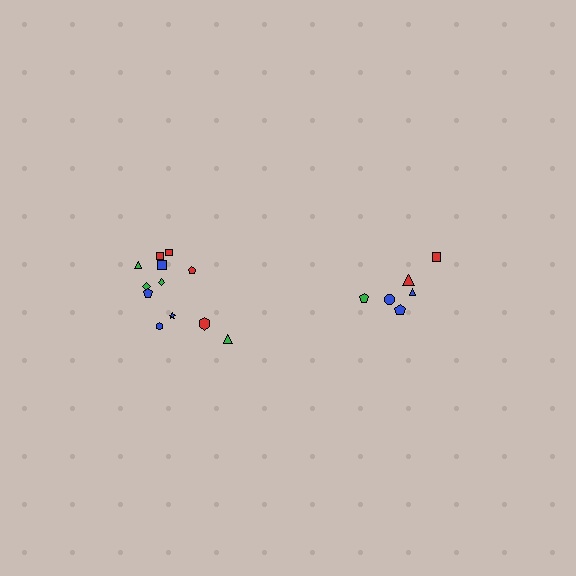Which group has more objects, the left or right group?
The left group.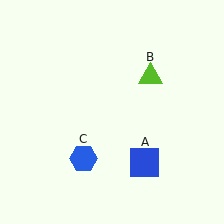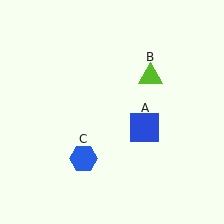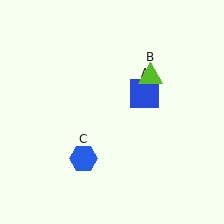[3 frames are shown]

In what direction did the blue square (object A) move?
The blue square (object A) moved up.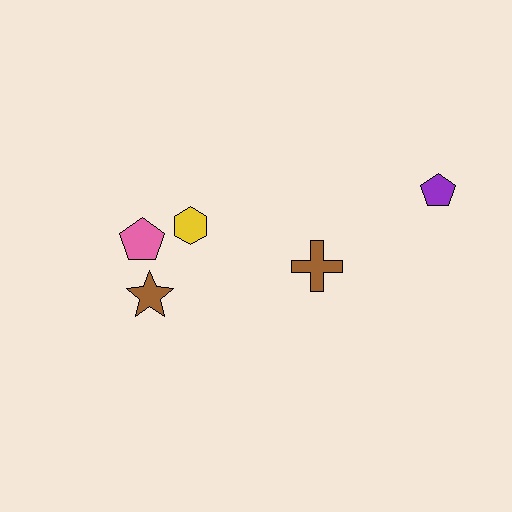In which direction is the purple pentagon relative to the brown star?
The purple pentagon is to the right of the brown star.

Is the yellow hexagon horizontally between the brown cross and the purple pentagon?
No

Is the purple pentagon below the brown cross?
No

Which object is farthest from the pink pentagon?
The purple pentagon is farthest from the pink pentagon.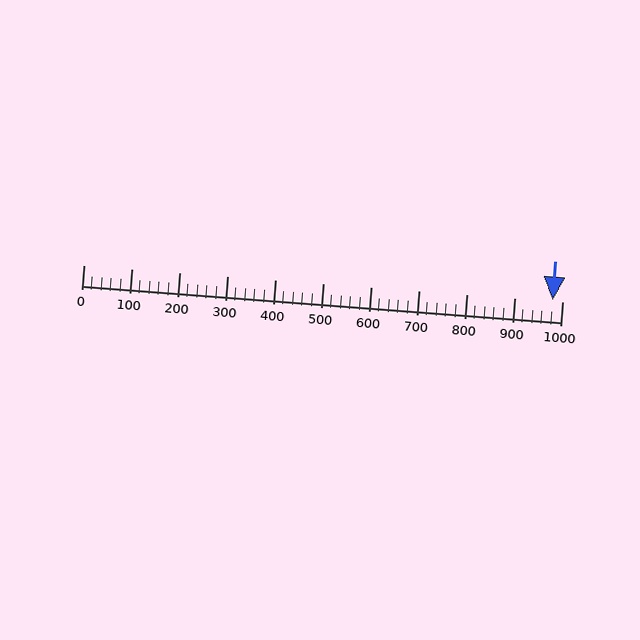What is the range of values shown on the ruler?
The ruler shows values from 0 to 1000.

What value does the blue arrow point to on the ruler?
The blue arrow points to approximately 980.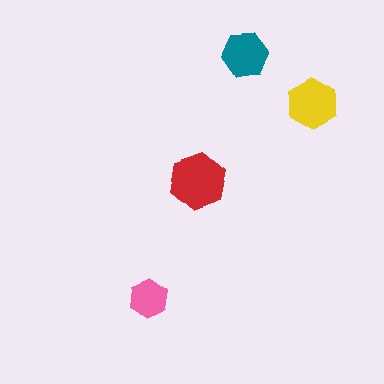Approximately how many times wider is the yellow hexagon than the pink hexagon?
About 1.5 times wider.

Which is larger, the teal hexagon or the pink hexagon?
The teal one.